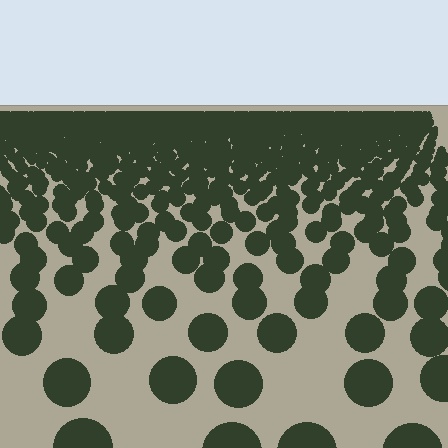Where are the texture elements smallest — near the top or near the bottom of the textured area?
Near the top.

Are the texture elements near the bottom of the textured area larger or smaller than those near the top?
Larger. Near the bottom, elements are closer to the viewer and appear at a bigger on-screen size.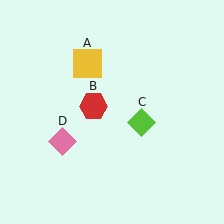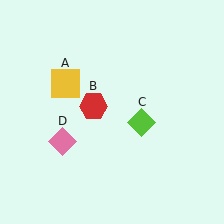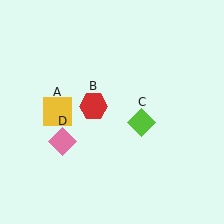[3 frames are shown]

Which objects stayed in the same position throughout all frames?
Red hexagon (object B) and lime diamond (object C) and pink diamond (object D) remained stationary.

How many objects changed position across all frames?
1 object changed position: yellow square (object A).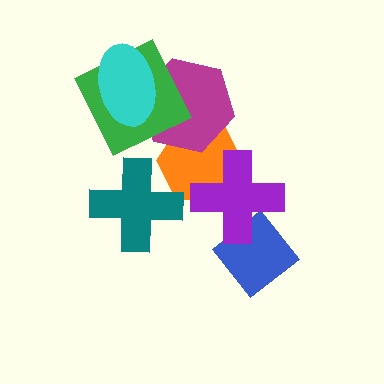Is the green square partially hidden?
Yes, it is partially covered by another shape.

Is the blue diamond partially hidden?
Yes, it is partially covered by another shape.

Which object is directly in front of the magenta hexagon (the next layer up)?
The green square is directly in front of the magenta hexagon.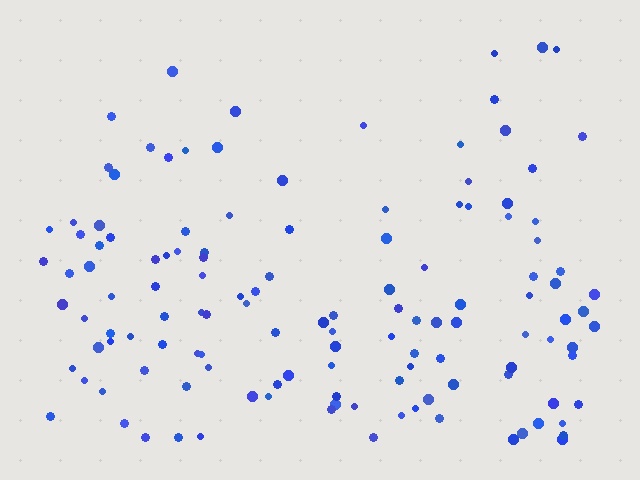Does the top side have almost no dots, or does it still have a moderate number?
Still a moderate number, just noticeably fewer than the bottom.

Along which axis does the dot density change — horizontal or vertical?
Vertical.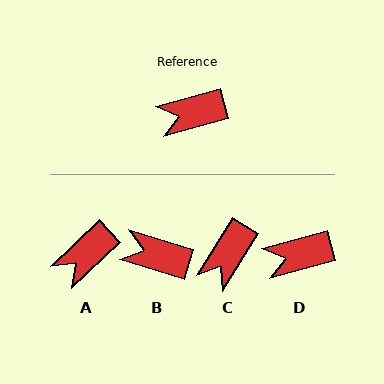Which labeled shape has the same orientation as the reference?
D.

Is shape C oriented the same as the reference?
No, it is off by about 43 degrees.